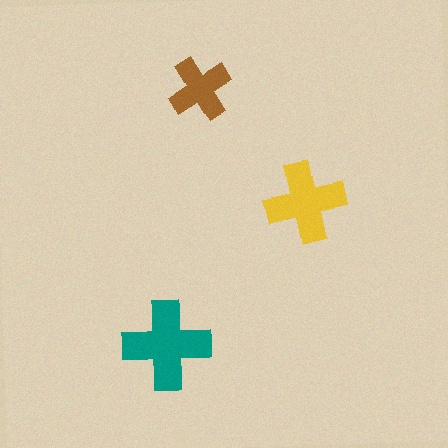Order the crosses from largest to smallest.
the teal one, the yellow one, the brown one.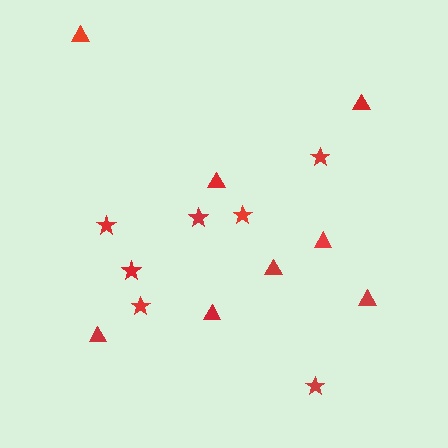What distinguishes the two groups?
There are 2 groups: one group of triangles (8) and one group of stars (7).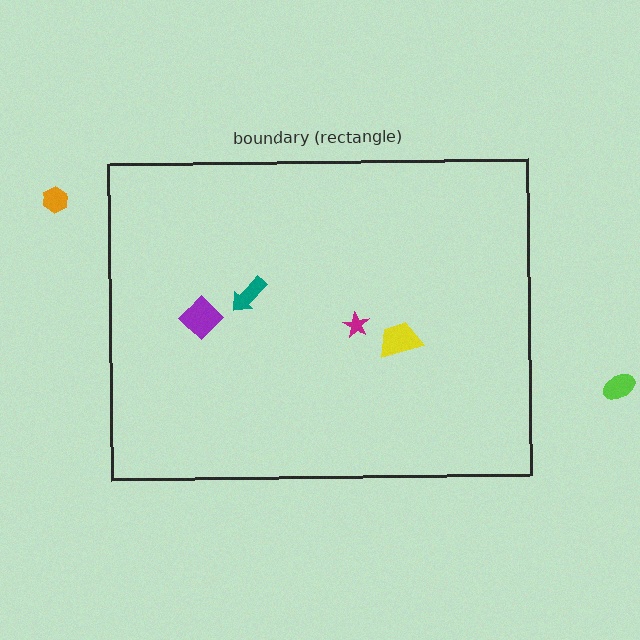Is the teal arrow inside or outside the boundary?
Inside.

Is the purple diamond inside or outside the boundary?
Inside.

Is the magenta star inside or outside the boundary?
Inside.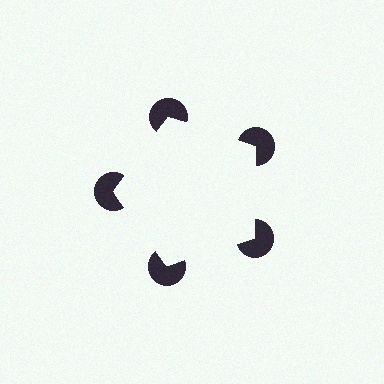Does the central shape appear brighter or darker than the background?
It typically appears slightly brighter than the background, even though no actual brightness change is drawn.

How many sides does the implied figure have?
5 sides.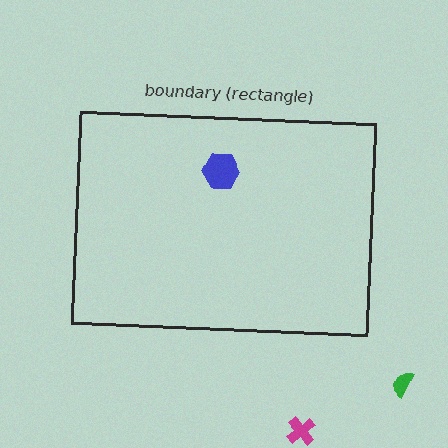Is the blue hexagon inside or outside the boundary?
Inside.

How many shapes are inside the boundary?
1 inside, 2 outside.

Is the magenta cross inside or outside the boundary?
Outside.